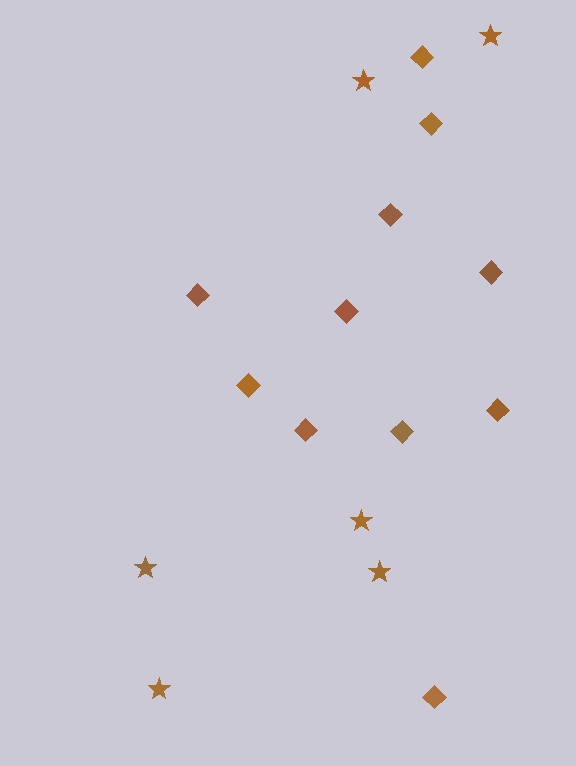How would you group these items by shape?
There are 2 groups: one group of stars (6) and one group of diamonds (11).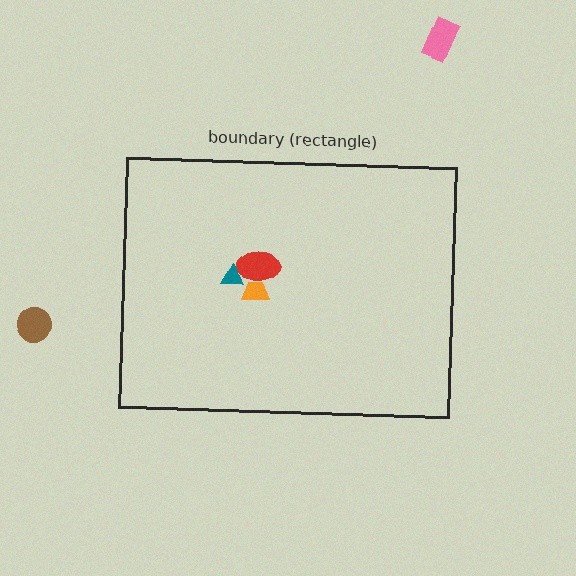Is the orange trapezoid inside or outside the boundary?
Inside.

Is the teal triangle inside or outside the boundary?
Inside.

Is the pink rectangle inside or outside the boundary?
Outside.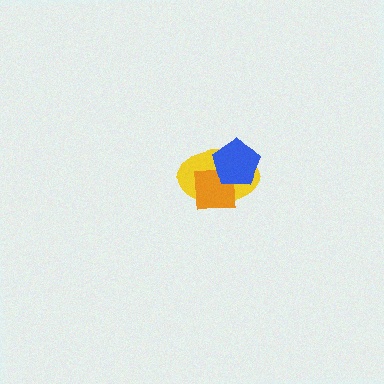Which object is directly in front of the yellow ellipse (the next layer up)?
The orange square is directly in front of the yellow ellipse.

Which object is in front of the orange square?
The blue pentagon is in front of the orange square.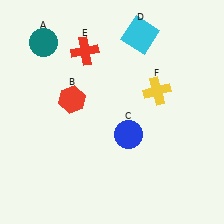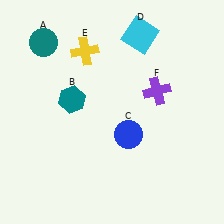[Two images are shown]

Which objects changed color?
B changed from red to teal. E changed from red to yellow. F changed from yellow to purple.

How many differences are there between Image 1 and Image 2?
There are 3 differences between the two images.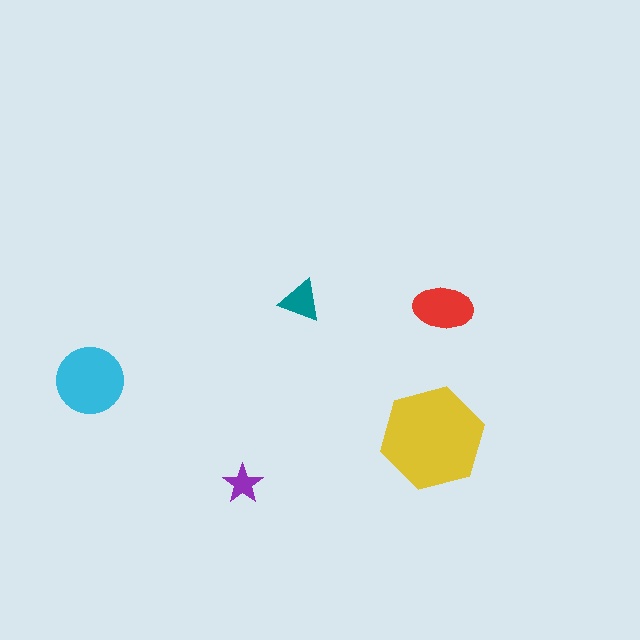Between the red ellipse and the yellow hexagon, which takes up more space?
The yellow hexagon.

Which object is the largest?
The yellow hexagon.